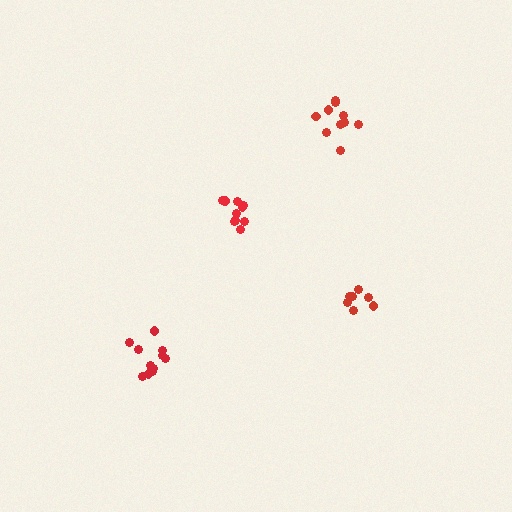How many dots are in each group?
Group 1: 10 dots, Group 2: 10 dots, Group 3: 11 dots, Group 4: 7 dots (38 total).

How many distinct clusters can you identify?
There are 4 distinct clusters.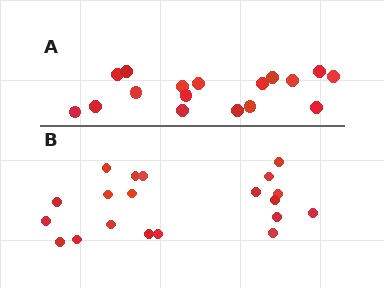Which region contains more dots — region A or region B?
Region B (the bottom region) has more dots.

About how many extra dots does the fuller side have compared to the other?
Region B has just a few more — roughly 2 or 3 more dots than region A.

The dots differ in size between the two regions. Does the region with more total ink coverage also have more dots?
No. Region A has more total ink coverage because its dots are larger, but region B actually contains more individual dots. Total area can be misleading — the number of items is what matters here.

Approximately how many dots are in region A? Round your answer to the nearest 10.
About 20 dots. (The exact count is 17, which rounds to 20.)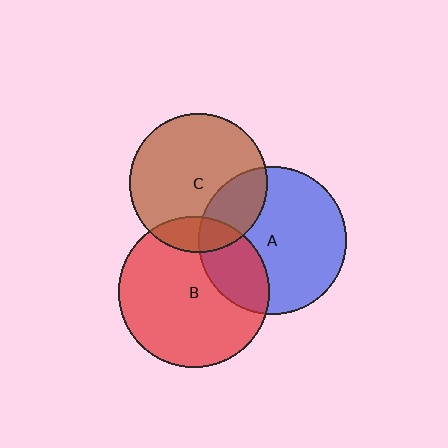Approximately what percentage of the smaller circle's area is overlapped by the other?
Approximately 25%.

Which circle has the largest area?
Circle B (red).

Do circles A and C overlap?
Yes.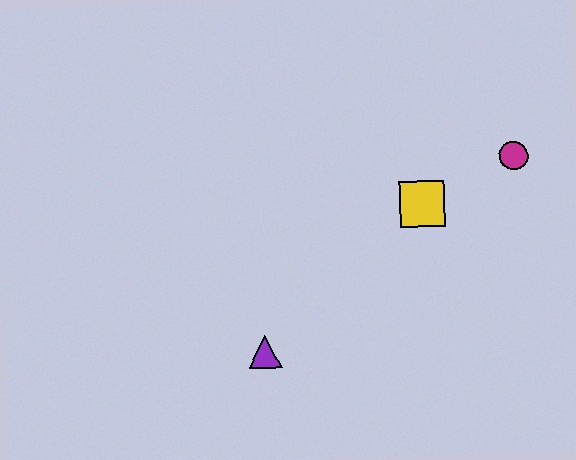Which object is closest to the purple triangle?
The yellow square is closest to the purple triangle.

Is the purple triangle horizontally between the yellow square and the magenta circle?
No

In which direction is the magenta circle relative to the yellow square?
The magenta circle is to the right of the yellow square.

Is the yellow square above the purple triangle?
Yes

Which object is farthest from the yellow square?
The purple triangle is farthest from the yellow square.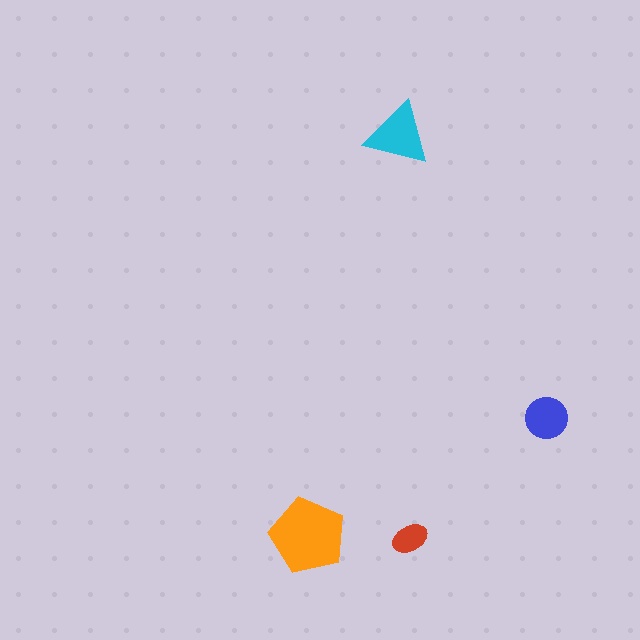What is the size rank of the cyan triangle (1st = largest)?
2nd.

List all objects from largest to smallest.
The orange pentagon, the cyan triangle, the blue circle, the red ellipse.